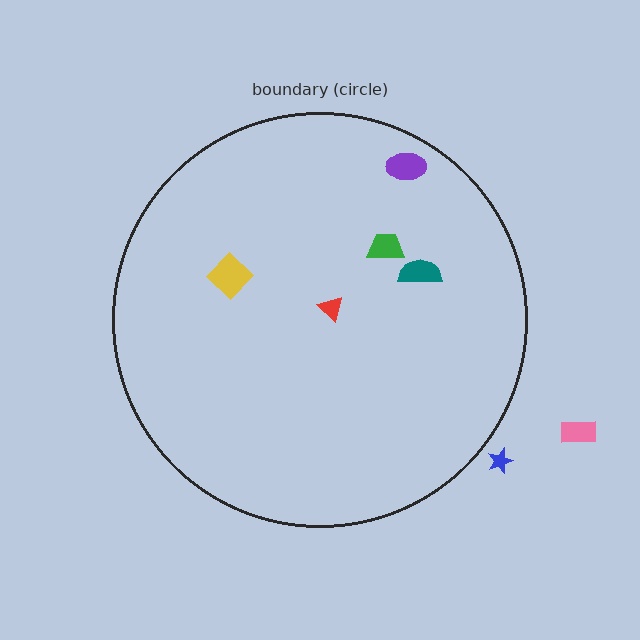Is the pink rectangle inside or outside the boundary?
Outside.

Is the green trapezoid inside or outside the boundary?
Inside.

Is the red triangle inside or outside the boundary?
Inside.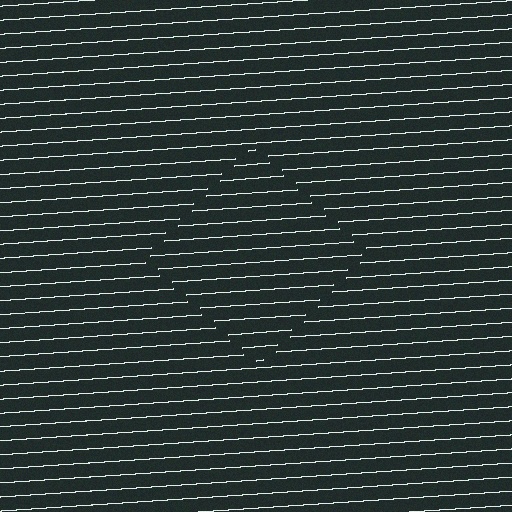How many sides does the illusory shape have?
4 sides — the line-ends trace a square.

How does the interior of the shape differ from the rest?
The interior of the shape contains the same grating, shifted by half a period — the contour is defined by the phase discontinuity where line-ends from the inner and outer gratings abut.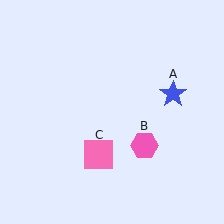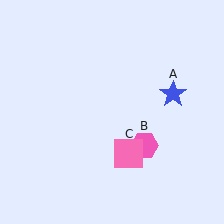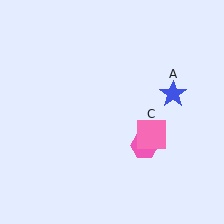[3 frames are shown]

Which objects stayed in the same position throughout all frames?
Blue star (object A) and pink hexagon (object B) remained stationary.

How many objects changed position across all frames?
1 object changed position: pink square (object C).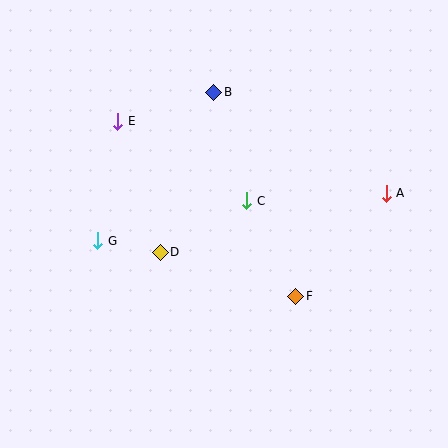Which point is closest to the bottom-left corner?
Point G is closest to the bottom-left corner.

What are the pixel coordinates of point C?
Point C is at (247, 201).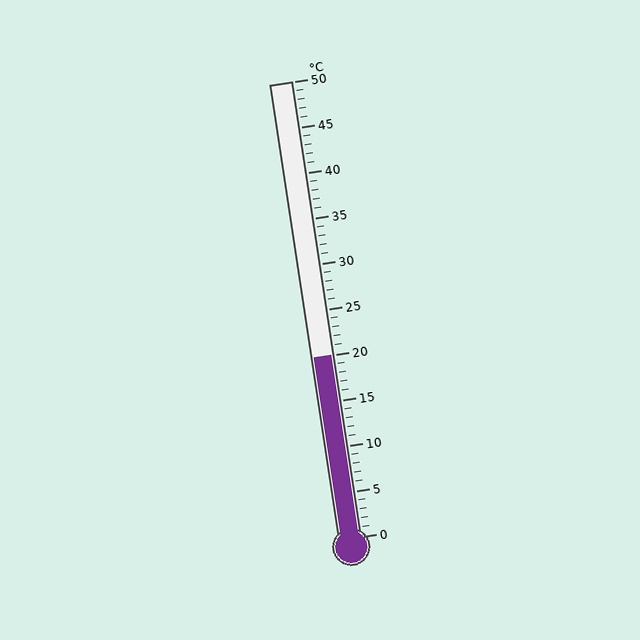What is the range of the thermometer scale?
The thermometer scale ranges from 0°C to 50°C.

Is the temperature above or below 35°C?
The temperature is below 35°C.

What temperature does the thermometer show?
The thermometer shows approximately 20°C.